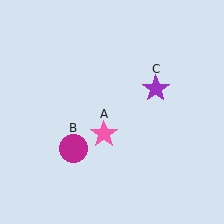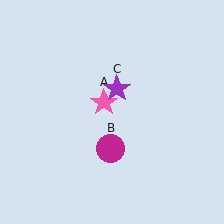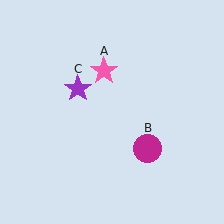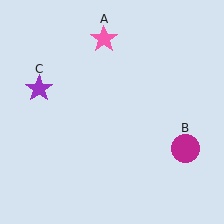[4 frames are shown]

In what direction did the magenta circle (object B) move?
The magenta circle (object B) moved right.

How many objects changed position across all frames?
3 objects changed position: pink star (object A), magenta circle (object B), purple star (object C).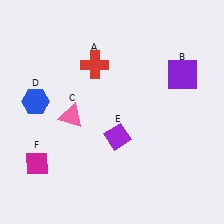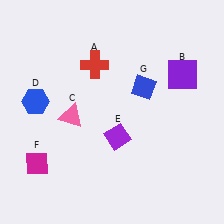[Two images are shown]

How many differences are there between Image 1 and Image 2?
There is 1 difference between the two images.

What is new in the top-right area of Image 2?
A blue diamond (G) was added in the top-right area of Image 2.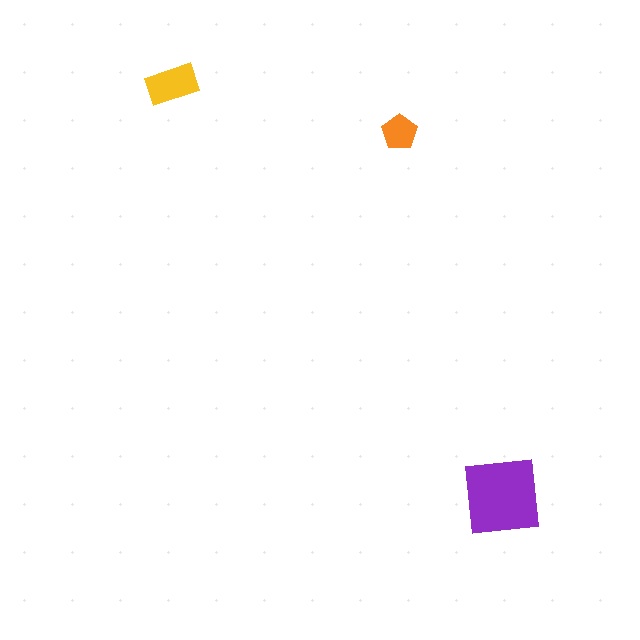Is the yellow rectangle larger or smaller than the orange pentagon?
Larger.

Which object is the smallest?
The orange pentagon.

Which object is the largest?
The purple square.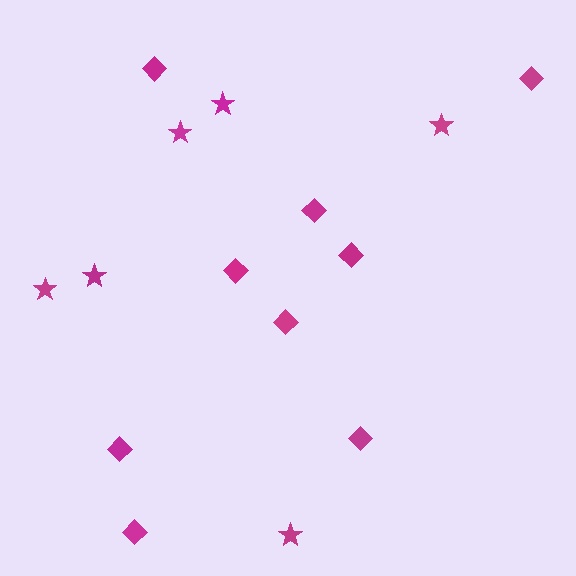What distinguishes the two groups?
There are 2 groups: one group of stars (6) and one group of diamonds (9).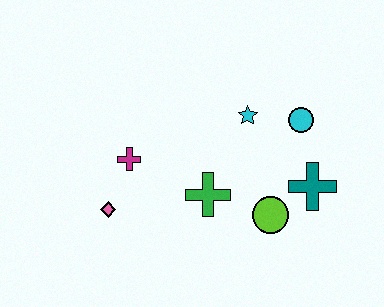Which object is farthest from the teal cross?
The pink diamond is farthest from the teal cross.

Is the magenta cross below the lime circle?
No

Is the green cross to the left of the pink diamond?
No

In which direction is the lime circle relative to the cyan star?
The lime circle is below the cyan star.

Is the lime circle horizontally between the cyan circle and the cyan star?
Yes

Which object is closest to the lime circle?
The teal cross is closest to the lime circle.